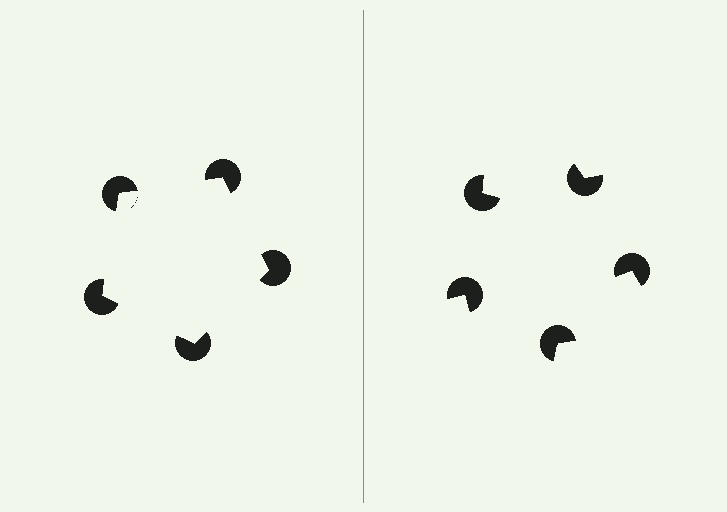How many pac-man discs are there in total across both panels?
10 — 5 on each side.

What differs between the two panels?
The pac-man discs are positioned identically on both sides; only the wedge orientations differ. On the left they align to a pentagon; on the right they are misaligned.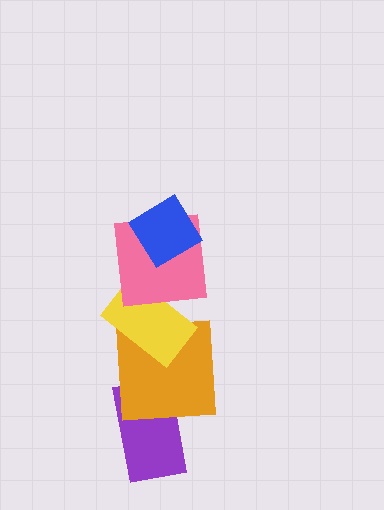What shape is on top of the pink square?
The blue diamond is on top of the pink square.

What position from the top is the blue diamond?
The blue diamond is 1st from the top.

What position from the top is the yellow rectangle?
The yellow rectangle is 3rd from the top.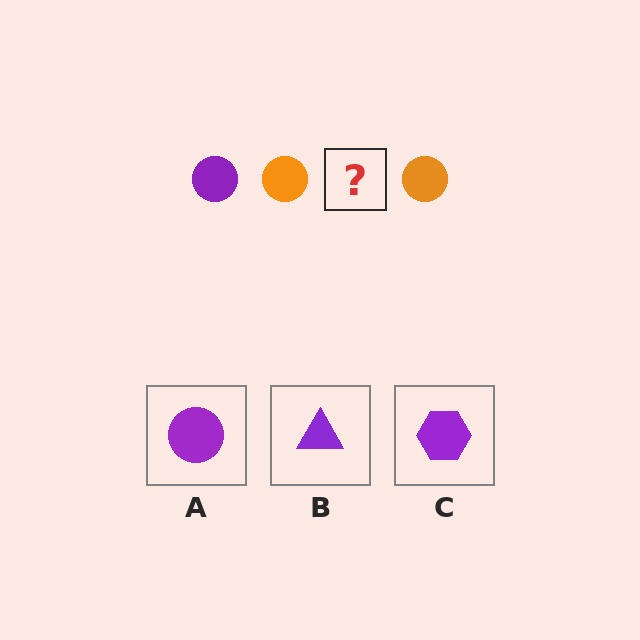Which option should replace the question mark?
Option A.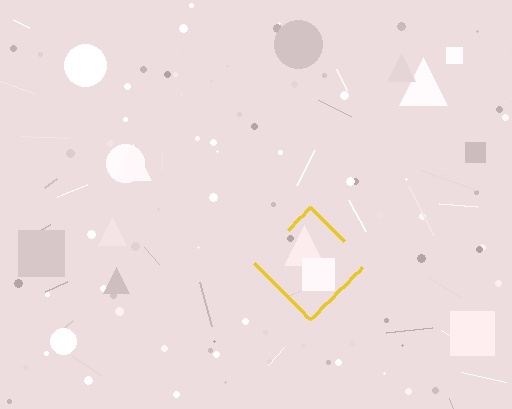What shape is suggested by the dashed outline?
The dashed outline suggests a diamond.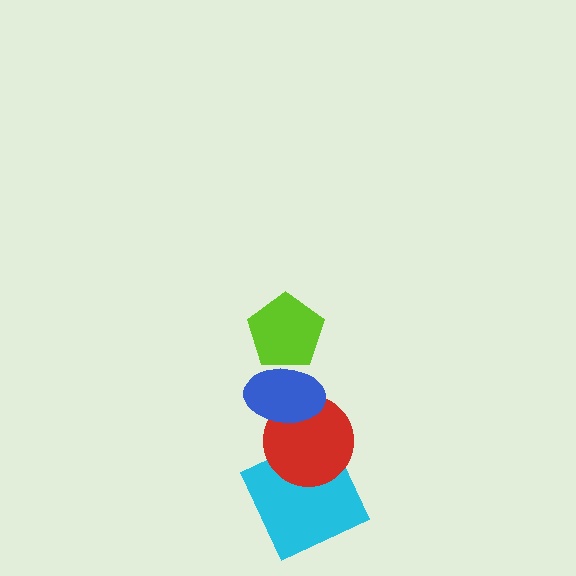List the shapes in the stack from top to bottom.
From top to bottom: the lime pentagon, the blue ellipse, the red circle, the cyan square.